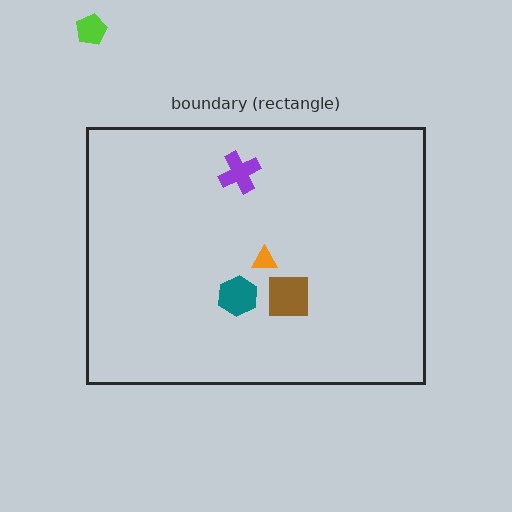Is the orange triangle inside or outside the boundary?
Inside.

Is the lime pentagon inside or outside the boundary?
Outside.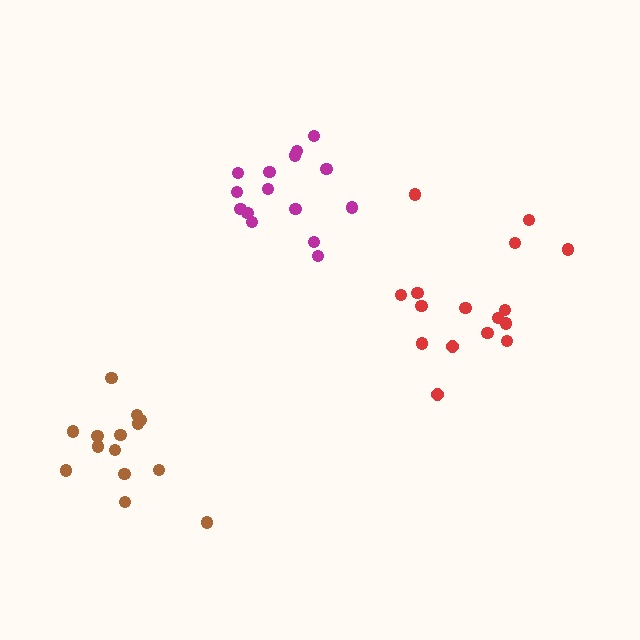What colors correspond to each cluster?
The clusters are colored: red, brown, magenta.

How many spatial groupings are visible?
There are 3 spatial groupings.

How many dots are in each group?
Group 1: 16 dots, Group 2: 14 dots, Group 3: 15 dots (45 total).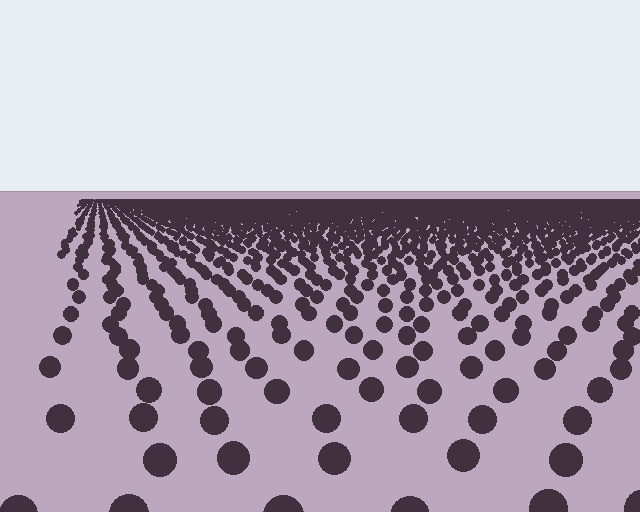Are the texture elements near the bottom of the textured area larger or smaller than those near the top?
Larger. Near the bottom, elements are closer to the viewer and appear at a bigger on-screen size.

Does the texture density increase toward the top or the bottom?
Density increases toward the top.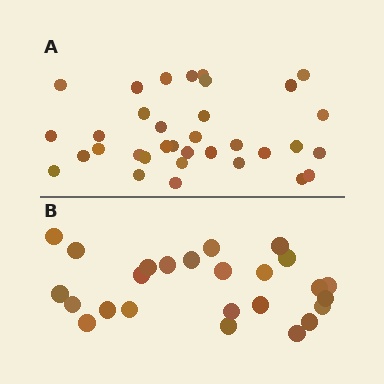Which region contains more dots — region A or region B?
Region A (the top region) has more dots.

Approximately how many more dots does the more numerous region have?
Region A has roughly 8 or so more dots than region B.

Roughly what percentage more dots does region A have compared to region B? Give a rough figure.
About 35% more.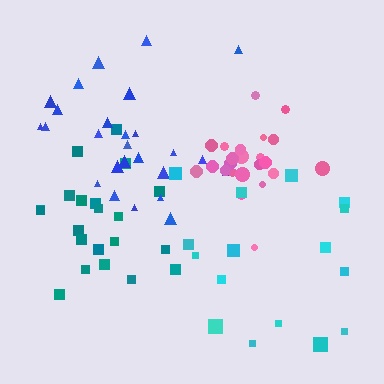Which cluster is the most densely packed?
Pink.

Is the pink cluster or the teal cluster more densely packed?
Pink.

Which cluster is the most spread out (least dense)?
Cyan.